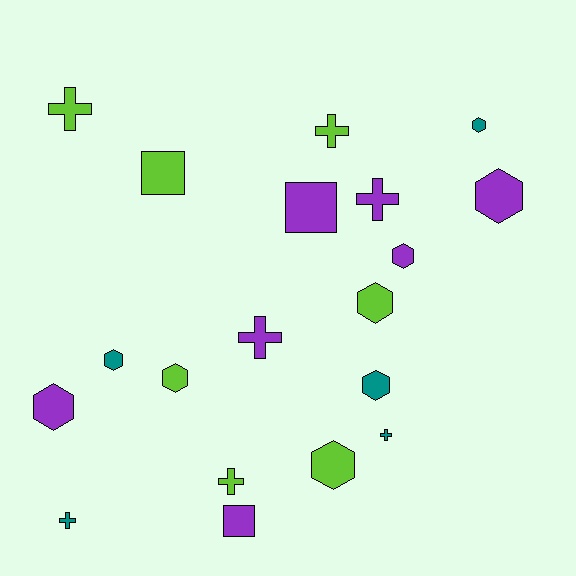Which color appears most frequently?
Lime, with 7 objects.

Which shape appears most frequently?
Hexagon, with 9 objects.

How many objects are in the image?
There are 19 objects.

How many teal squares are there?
There are no teal squares.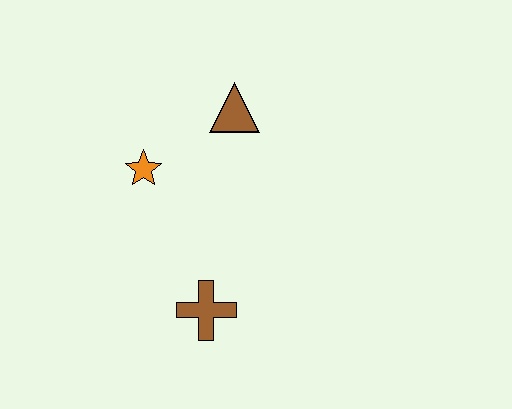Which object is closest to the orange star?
The brown triangle is closest to the orange star.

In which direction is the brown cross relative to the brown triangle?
The brown cross is below the brown triangle.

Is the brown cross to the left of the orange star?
No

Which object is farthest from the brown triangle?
The brown cross is farthest from the brown triangle.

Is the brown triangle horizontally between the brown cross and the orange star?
No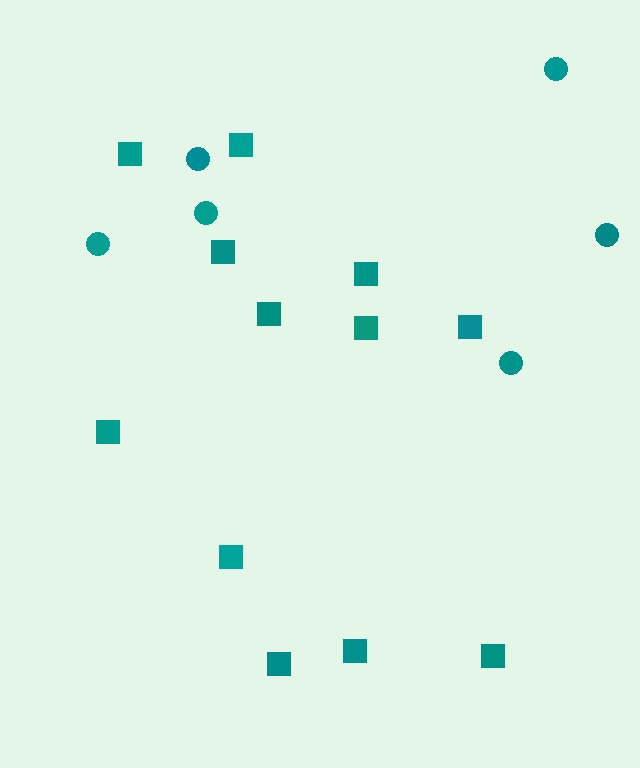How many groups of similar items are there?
There are 2 groups: one group of circles (6) and one group of squares (12).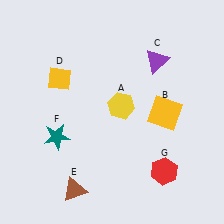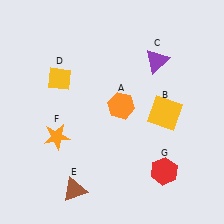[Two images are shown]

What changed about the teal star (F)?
In Image 1, F is teal. In Image 2, it changed to orange.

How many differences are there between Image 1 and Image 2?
There are 2 differences between the two images.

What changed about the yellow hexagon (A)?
In Image 1, A is yellow. In Image 2, it changed to orange.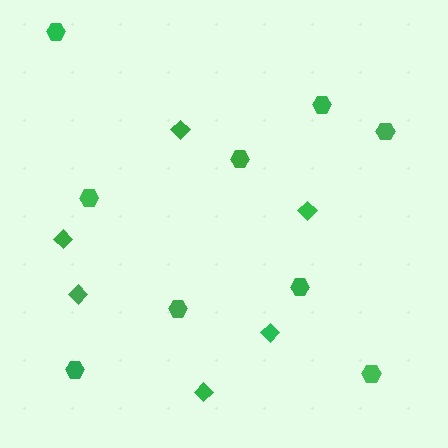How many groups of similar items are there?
There are 2 groups: one group of hexagons (9) and one group of diamonds (6).